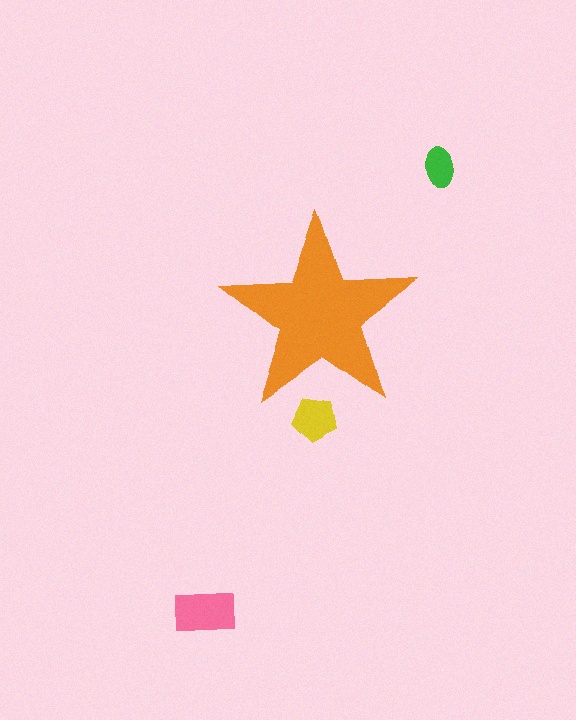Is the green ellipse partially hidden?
No, the green ellipse is fully visible.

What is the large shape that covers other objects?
An orange star.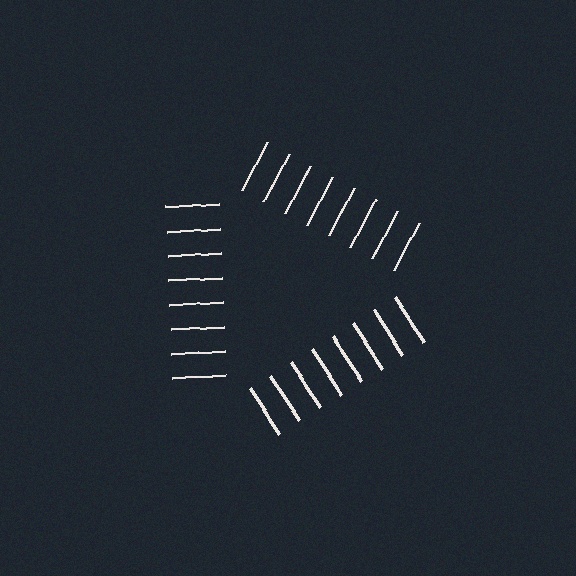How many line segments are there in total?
24 — 8 along each of the 3 edges.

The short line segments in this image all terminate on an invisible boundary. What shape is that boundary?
An illusory triangle — the line segments terminate on its edges but no continuous stroke is drawn.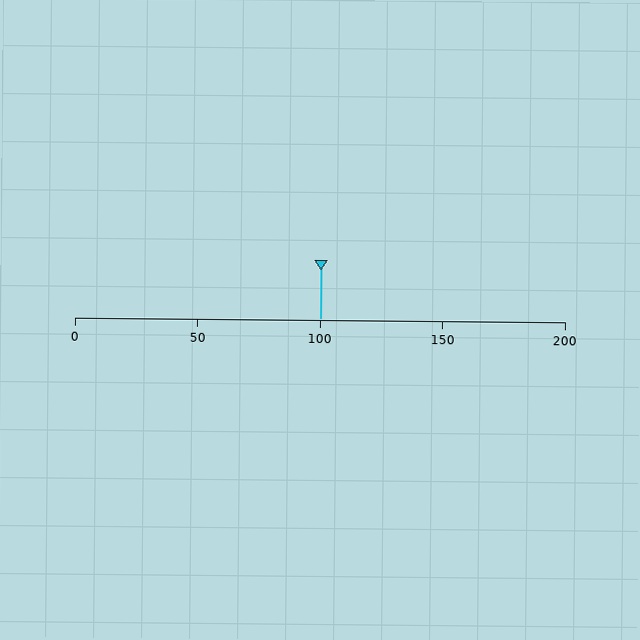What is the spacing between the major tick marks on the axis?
The major ticks are spaced 50 apart.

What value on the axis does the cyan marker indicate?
The marker indicates approximately 100.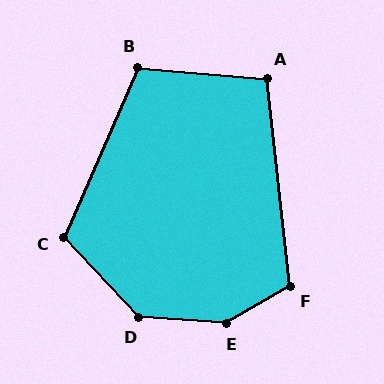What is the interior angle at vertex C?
Approximately 113 degrees (obtuse).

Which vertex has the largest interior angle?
E, at approximately 145 degrees.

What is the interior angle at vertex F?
Approximately 114 degrees (obtuse).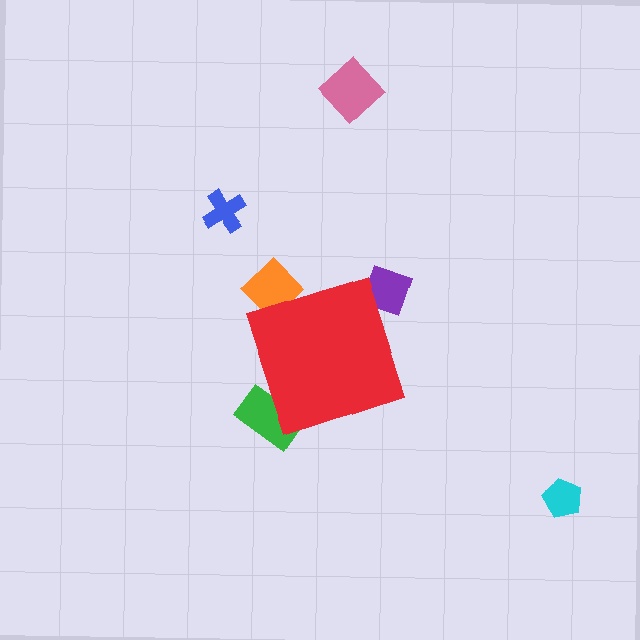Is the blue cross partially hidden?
No, the blue cross is fully visible.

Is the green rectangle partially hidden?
Yes, the green rectangle is partially hidden behind the red diamond.